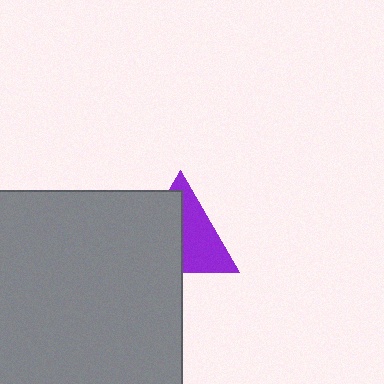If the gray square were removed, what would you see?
You would see the complete purple triangle.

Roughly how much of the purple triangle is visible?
About half of it is visible (roughly 48%).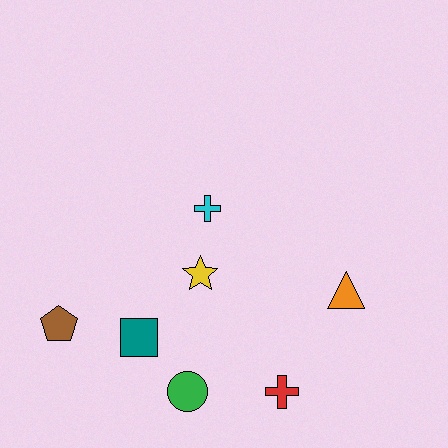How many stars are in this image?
There is 1 star.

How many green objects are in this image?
There is 1 green object.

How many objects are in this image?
There are 7 objects.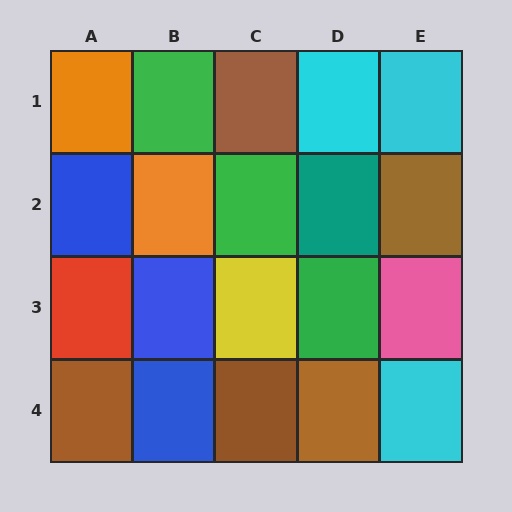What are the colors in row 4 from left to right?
Brown, blue, brown, brown, cyan.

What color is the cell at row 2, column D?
Teal.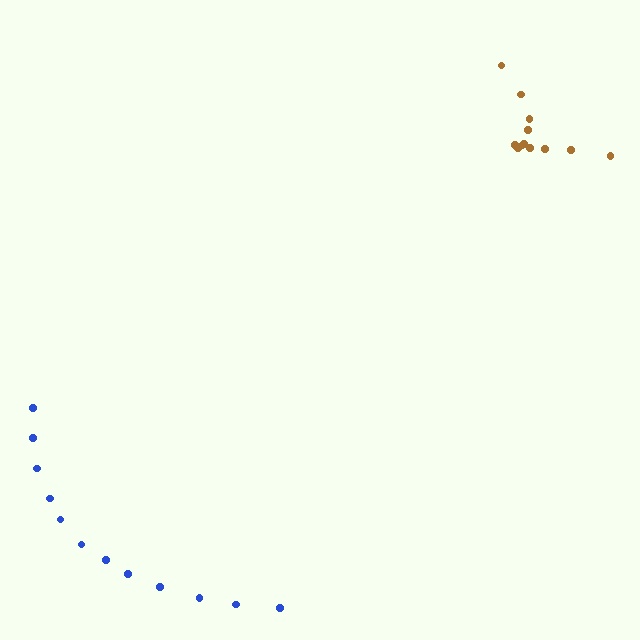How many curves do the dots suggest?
There are 2 distinct paths.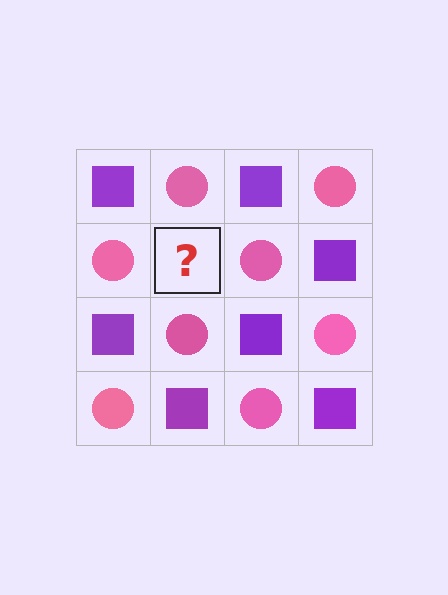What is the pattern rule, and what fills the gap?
The rule is that it alternates purple square and pink circle in a checkerboard pattern. The gap should be filled with a purple square.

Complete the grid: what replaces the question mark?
The question mark should be replaced with a purple square.